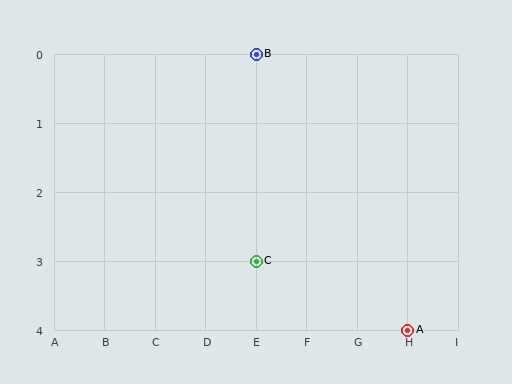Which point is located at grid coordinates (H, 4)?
Point A is at (H, 4).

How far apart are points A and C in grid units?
Points A and C are 3 columns and 1 row apart (about 3.2 grid units diagonally).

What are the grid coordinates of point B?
Point B is at grid coordinates (E, 0).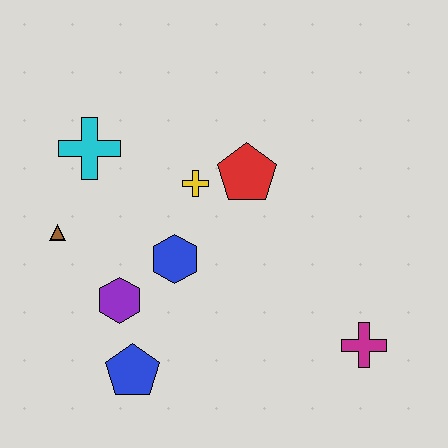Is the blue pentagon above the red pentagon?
No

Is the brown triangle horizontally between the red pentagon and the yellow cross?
No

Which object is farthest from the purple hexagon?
The magenta cross is farthest from the purple hexagon.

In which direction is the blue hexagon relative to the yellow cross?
The blue hexagon is below the yellow cross.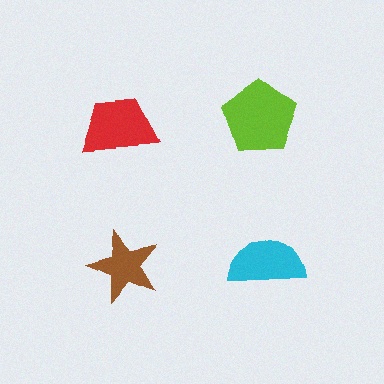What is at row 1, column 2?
A lime pentagon.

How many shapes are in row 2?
2 shapes.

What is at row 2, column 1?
A brown star.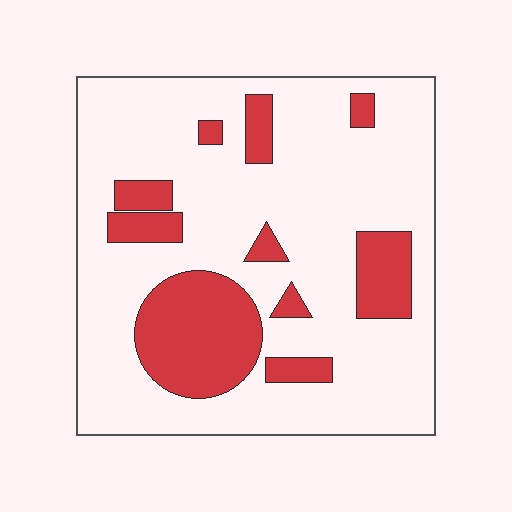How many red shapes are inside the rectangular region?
10.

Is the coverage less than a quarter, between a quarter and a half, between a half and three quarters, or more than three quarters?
Less than a quarter.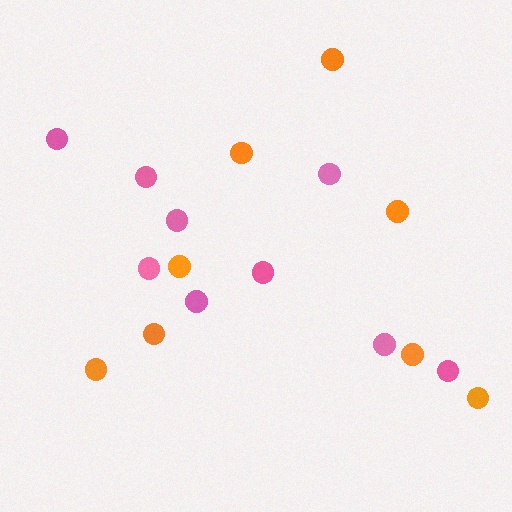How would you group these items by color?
There are 2 groups: one group of pink circles (9) and one group of orange circles (8).